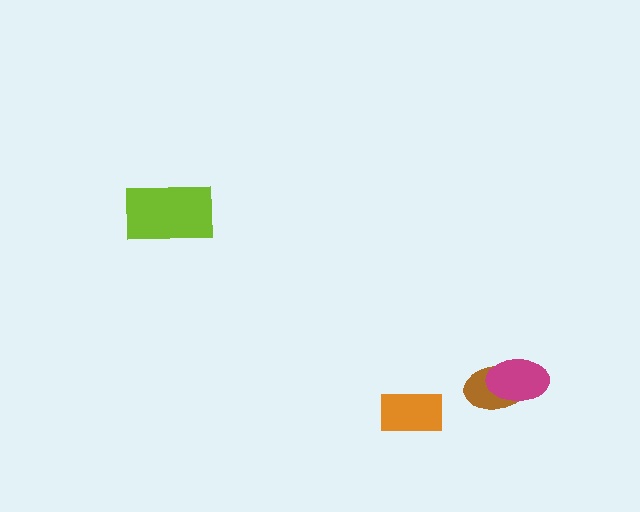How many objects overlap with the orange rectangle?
0 objects overlap with the orange rectangle.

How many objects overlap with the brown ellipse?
1 object overlaps with the brown ellipse.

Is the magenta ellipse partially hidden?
No, no other shape covers it.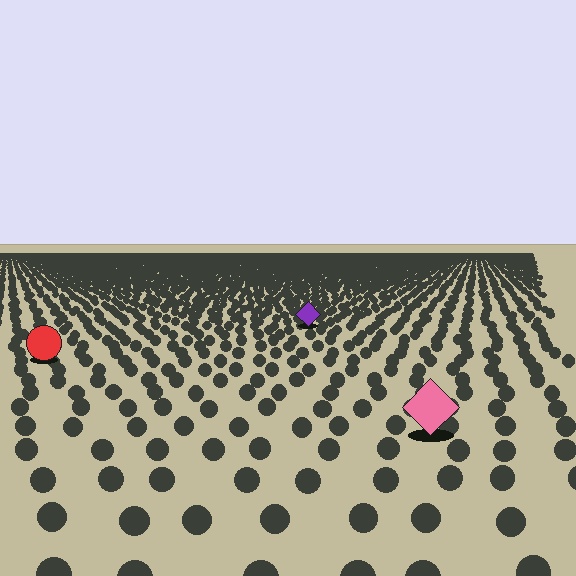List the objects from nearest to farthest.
From nearest to farthest: the pink diamond, the red circle, the purple diamond.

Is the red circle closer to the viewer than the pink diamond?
No. The pink diamond is closer — you can tell from the texture gradient: the ground texture is coarser near it.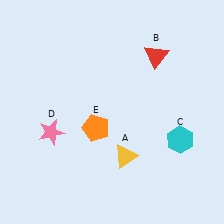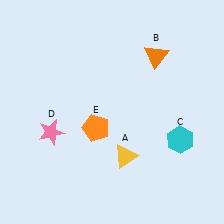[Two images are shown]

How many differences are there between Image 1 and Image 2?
There is 1 difference between the two images.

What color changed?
The triangle (B) changed from red in Image 1 to orange in Image 2.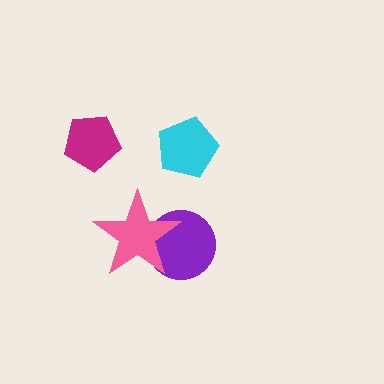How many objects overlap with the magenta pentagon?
0 objects overlap with the magenta pentagon.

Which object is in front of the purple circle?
The pink star is in front of the purple circle.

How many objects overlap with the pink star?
1 object overlaps with the pink star.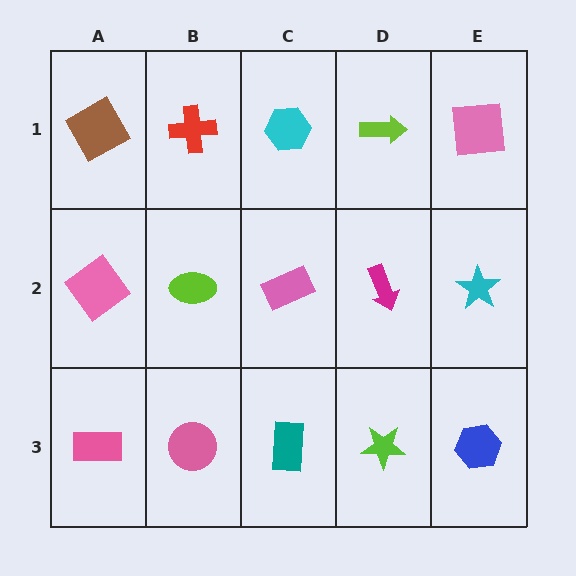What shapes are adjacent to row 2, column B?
A red cross (row 1, column B), a pink circle (row 3, column B), a pink diamond (row 2, column A), a pink rectangle (row 2, column C).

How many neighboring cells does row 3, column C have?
3.